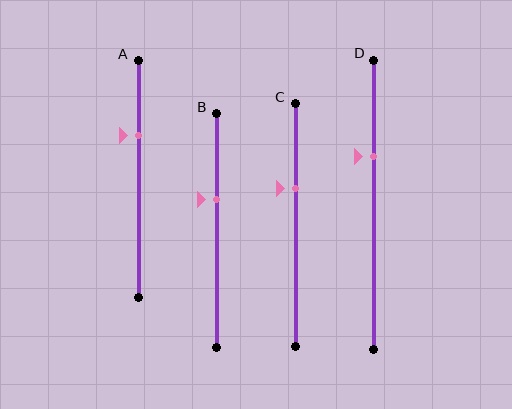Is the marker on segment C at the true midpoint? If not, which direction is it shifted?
No, the marker on segment C is shifted upward by about 15% of the segment length.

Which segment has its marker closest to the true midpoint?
Segment B has its marker closest to the true midpoint.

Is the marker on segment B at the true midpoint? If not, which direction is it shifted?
No, the marker on segment B is shifted upward by about 13% of the segment length.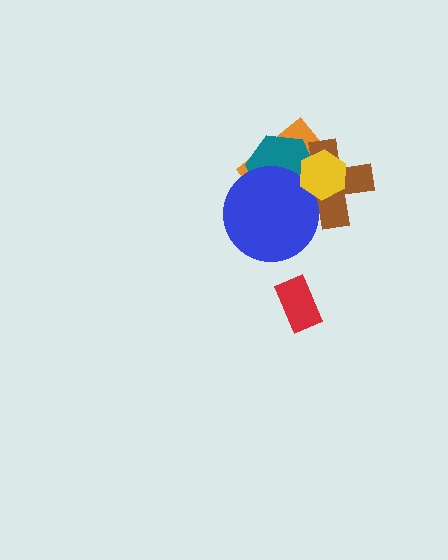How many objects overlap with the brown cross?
4 objects overlap with the brown cross.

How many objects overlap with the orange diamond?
4 objects overlap with the orange diamond.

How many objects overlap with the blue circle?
3 objects overlap with the blue circle.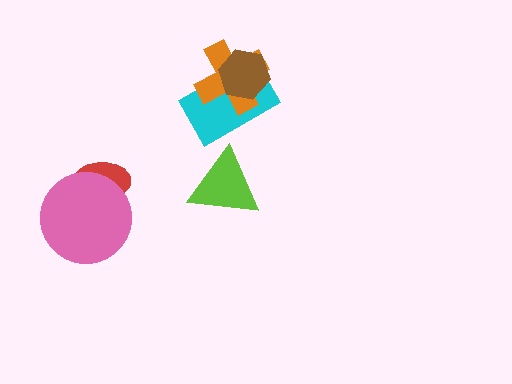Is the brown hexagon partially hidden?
No, no other shape covers it.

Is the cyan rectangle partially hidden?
Yes, it is partially covered by another shape.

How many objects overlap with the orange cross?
2 objects overlap with the orange cross.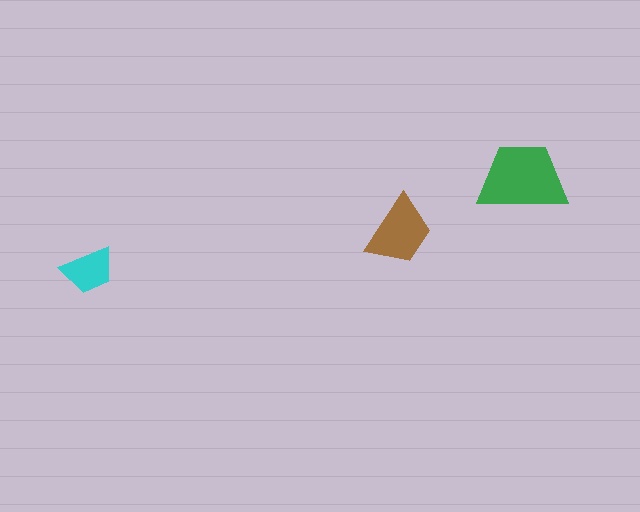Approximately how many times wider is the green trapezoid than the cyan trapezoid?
About 1.5 times wider.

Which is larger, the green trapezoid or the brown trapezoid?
The green one.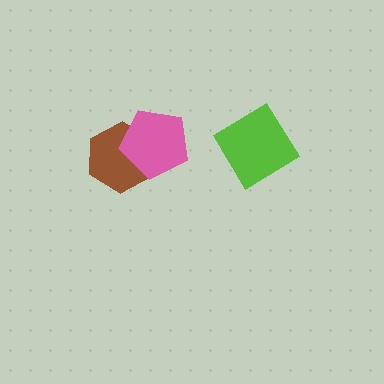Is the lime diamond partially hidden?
No, no other shape covers it.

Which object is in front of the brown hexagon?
The pink pentagon is in front of the brown hexagon.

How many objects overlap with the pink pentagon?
1 object overlaps with the pink pentagon.